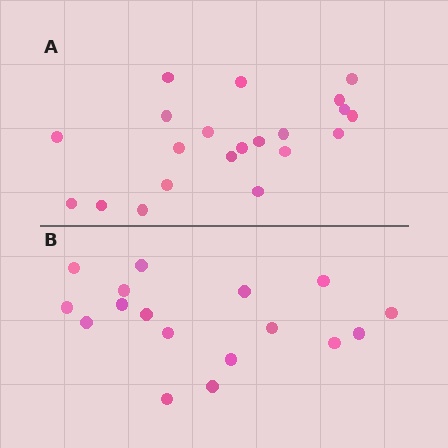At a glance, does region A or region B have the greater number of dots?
Region A (the top region) has more dots.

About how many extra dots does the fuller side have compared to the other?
Region A has about 4 more dots than region B.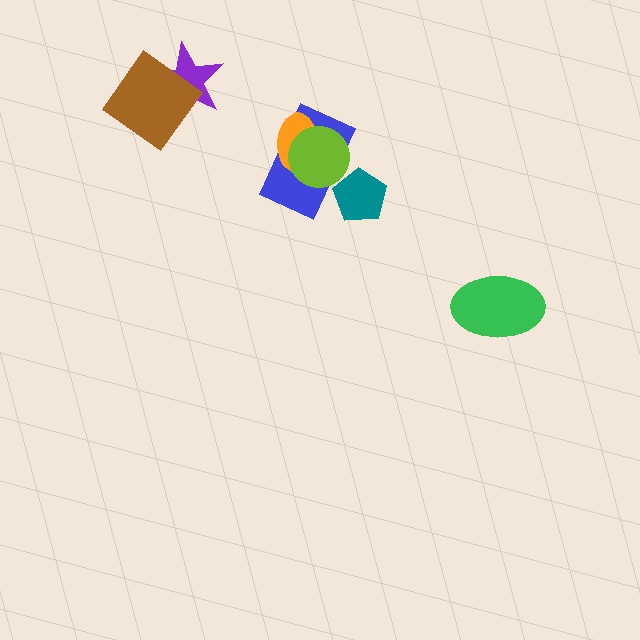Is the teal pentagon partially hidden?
Yes, it is partially covered by another shape.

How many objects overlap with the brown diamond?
1 object overlaps with the brown diamond.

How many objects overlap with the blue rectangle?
3 objects overlap with the blue rectangle.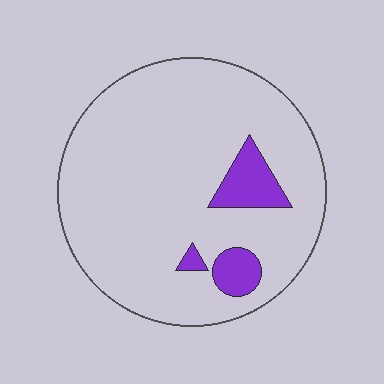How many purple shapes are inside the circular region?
3.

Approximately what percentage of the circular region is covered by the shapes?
Approximately 10%.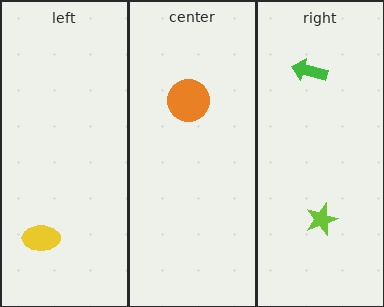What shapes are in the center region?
The orange circle.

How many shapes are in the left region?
1.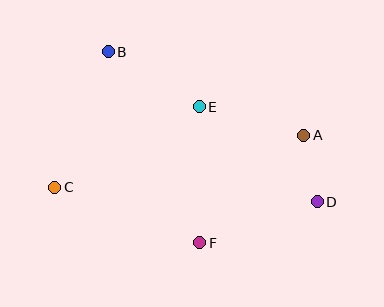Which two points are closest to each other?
Points A and D are closest to each other.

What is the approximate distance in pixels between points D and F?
The distance between D and F is approximately 124 pixels.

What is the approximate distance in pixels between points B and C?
The distance between B and C is approximately 146 pixels.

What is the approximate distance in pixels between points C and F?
The distance between C and F is approximately 155 pixels.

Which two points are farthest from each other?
Points C and D are farthest from each other.